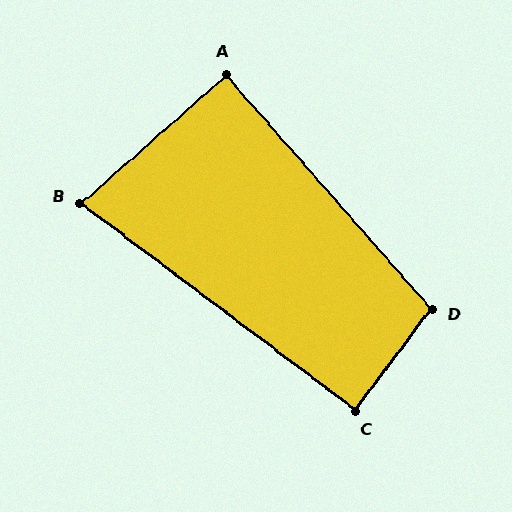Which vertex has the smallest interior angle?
B, at approximately 78 degrees.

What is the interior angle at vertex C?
Approximately 90 degrees (approximately right).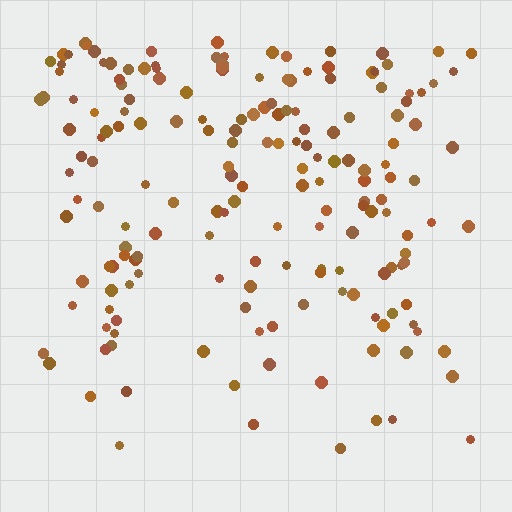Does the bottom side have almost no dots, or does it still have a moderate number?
Still a moderate number, just noticeably fewer than the top.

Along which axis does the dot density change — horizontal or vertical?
Vertical.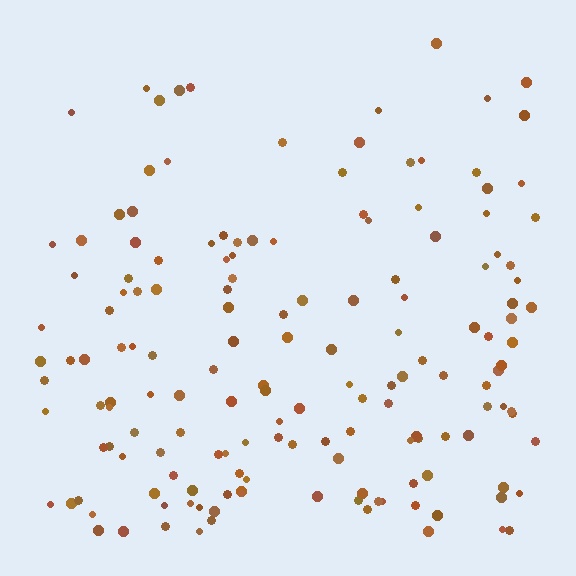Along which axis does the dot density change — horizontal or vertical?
Vertical.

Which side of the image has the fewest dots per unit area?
The top.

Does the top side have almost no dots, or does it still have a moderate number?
Still a moderate number, just noticeably fewer than the bottom.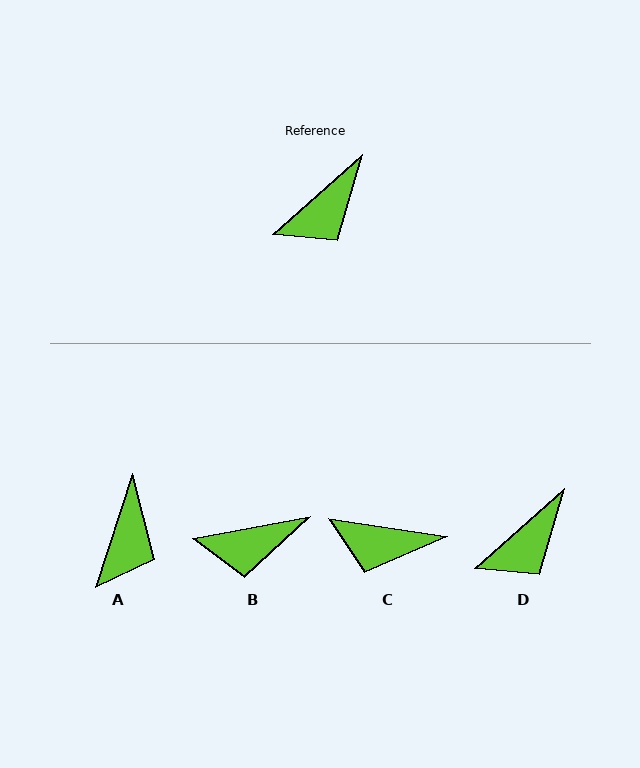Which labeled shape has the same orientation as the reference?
D.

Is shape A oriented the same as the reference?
No, it is off by about 30 degrees.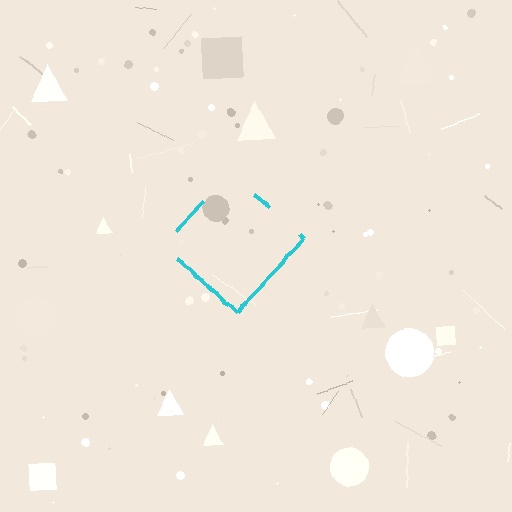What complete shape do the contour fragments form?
The contour fragments form a diamond.